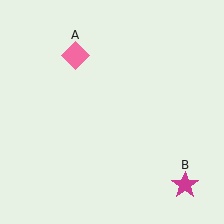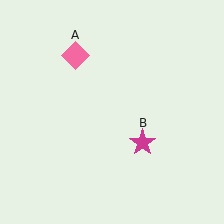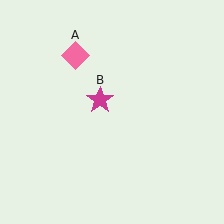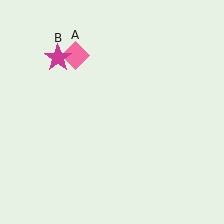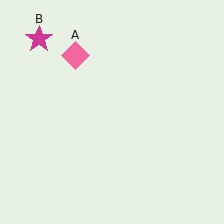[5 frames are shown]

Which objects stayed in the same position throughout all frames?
Pink diamond (object A) remained stationary.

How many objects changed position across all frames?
1 object changed position: magenta star (object B).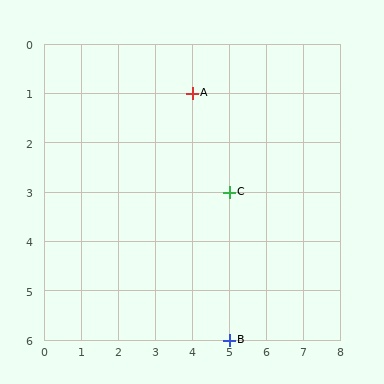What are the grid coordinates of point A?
Point A is at grid coordinates (4, 1).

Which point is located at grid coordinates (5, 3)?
Point C is at (5, 3).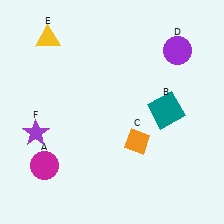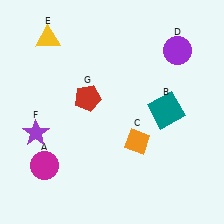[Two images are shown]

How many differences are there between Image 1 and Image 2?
There is 1 difference between the two images.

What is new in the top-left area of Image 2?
A red pentagon (G) was added in the top-left area of Image 2.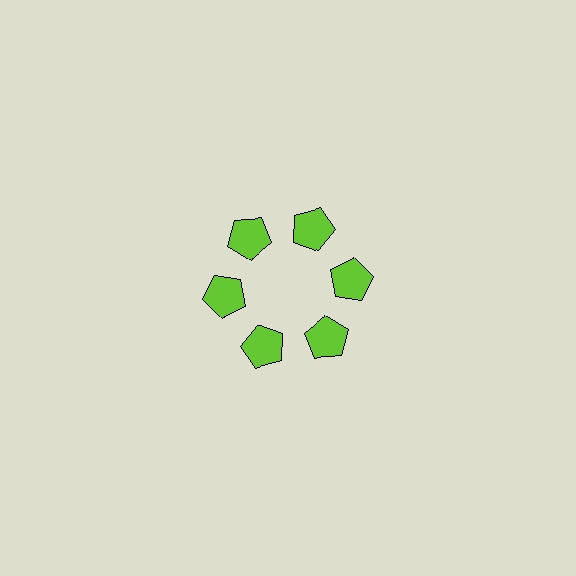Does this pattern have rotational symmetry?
Yes, this pattern has 6-fold rotational symmetry. It looks the same after rotating 60 degrees around the center.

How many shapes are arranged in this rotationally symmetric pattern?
There are 6 shapes, arranged in 6 groups of 1.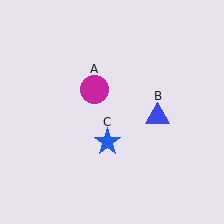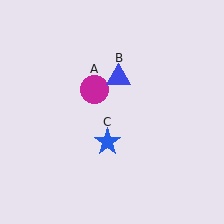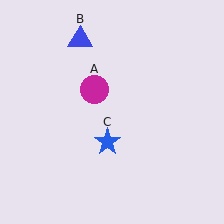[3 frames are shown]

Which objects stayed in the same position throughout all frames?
Magenta circle (object A) and blue star (object C) remained stationary.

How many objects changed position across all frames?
1 object changed position: blue triangle (object B).